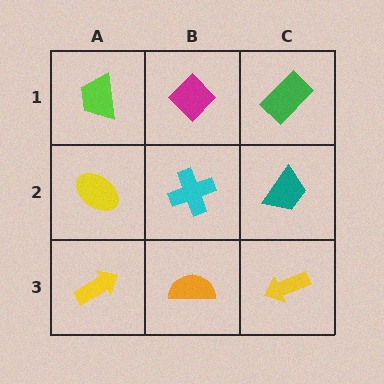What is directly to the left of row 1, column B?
A lime trapezoid.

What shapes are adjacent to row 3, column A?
A yellow ellipse (row 2, column A), an orange semicircle (row 3, column B).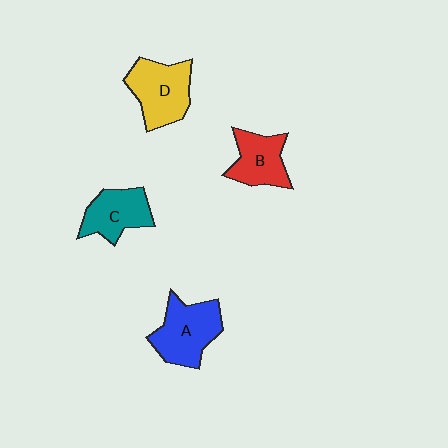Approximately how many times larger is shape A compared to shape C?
Approximately 1.3 times.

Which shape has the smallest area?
Shape B (red).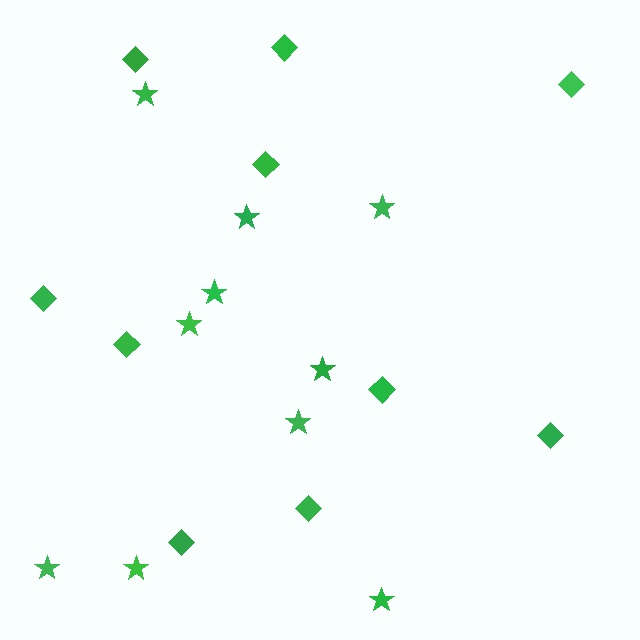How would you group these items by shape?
There are 2 groups: one group of diamonds (10) and one group of stars (10).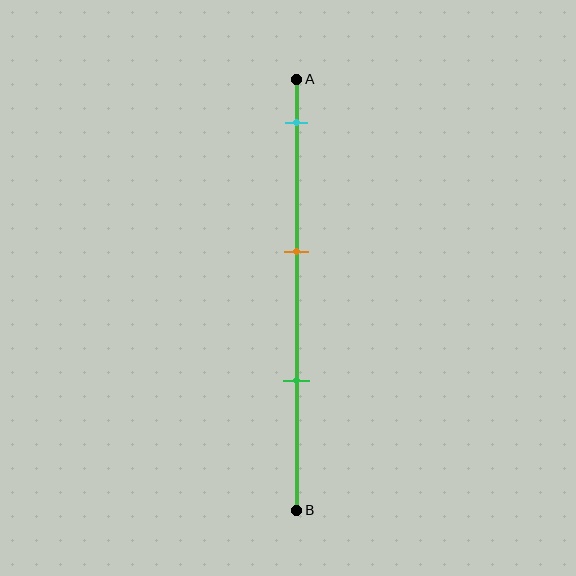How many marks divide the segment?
There are 3 marks dividing the segment.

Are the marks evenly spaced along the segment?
Yes, the marks are approximately evenly spaced.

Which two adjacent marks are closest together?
The orange and green marks are the closest adjacent pair.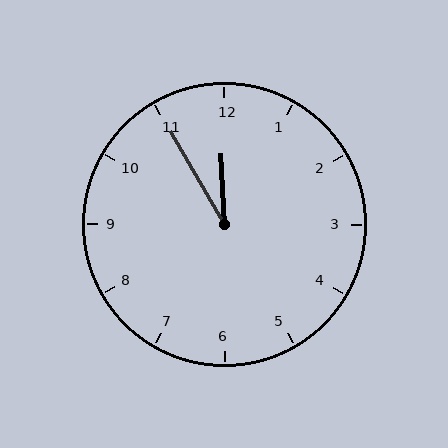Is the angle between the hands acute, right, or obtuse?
It is acute.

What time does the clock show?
11:55.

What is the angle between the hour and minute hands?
Approximately 28 degrees.